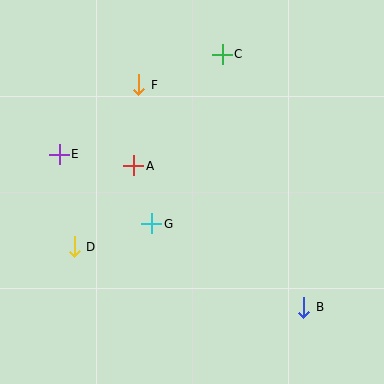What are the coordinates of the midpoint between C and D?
The midpoint between C and D is at (148, 150).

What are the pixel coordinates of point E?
Point E is at (59, 154).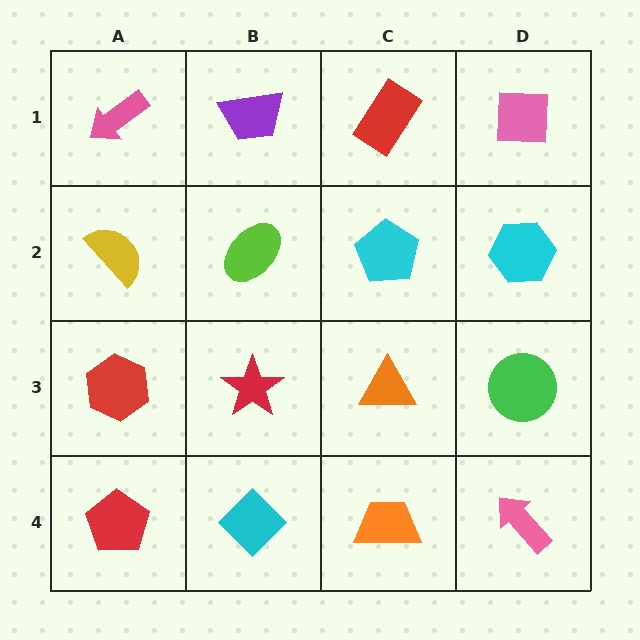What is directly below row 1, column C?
A cyan pentagon.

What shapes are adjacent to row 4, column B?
A red star (row 3, column B), a red pentagon (row 4, column A), an orange trapezoid (row 4, column C).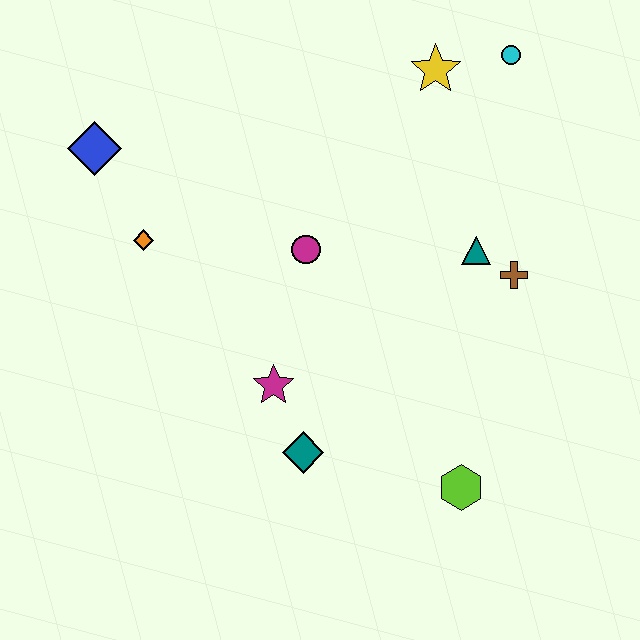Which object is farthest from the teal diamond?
The cyan circle is farthest from the teal diamond.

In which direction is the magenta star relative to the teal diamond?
The magenta star is above the teal diamond.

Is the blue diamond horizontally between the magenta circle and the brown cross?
No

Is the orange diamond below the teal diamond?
No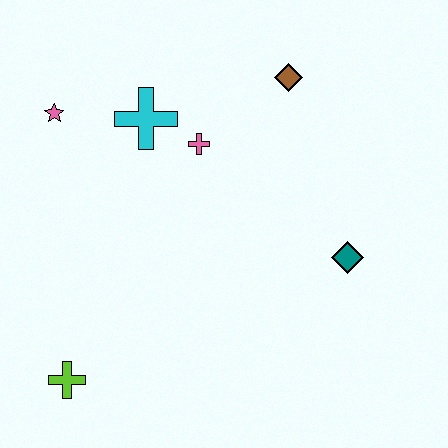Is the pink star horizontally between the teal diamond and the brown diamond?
No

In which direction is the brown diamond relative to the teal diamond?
The brown diamond is above the teal diamond.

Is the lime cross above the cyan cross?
No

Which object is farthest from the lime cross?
The brown diamond is farthest from the lime cross.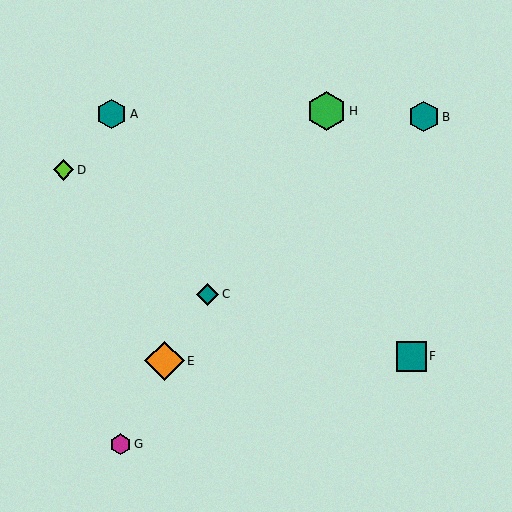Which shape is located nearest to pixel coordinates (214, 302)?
The teal diamond (labeled C) at (208, 294) is nearest to that location.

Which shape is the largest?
The orange diamond (labeled E) is the largest.